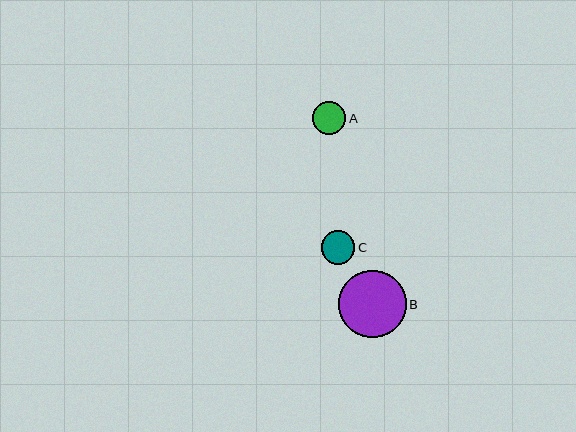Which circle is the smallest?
Circle A is the smallest with a size of approximately 33 pixels.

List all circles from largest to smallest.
From largest to smallest: B, C, A.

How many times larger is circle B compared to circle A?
Circle B is approximately 2.1 times the size of circle A.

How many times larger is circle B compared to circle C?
Circle B is approximately 2.0 times the size of circle C.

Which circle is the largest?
Circle B is the largest with a size of approximately 68 pixels.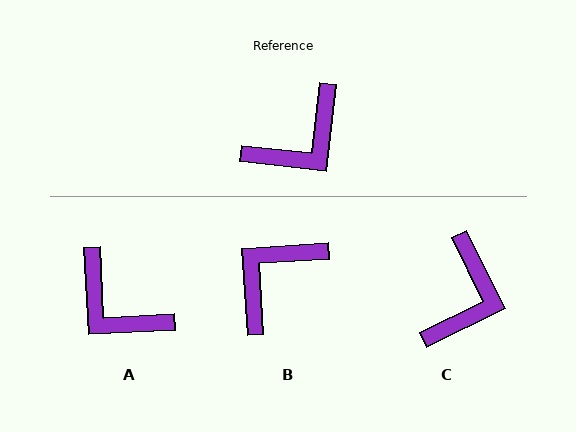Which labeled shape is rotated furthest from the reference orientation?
B, about 170 degrees away.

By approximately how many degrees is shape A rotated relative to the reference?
Approximately 81 degrees clockwise.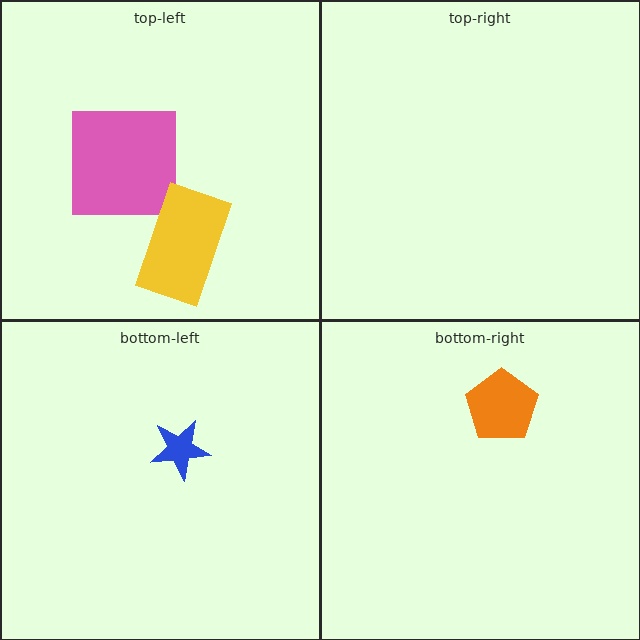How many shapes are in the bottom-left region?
1.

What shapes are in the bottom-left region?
The blue star.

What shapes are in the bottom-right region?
The orange pentagon.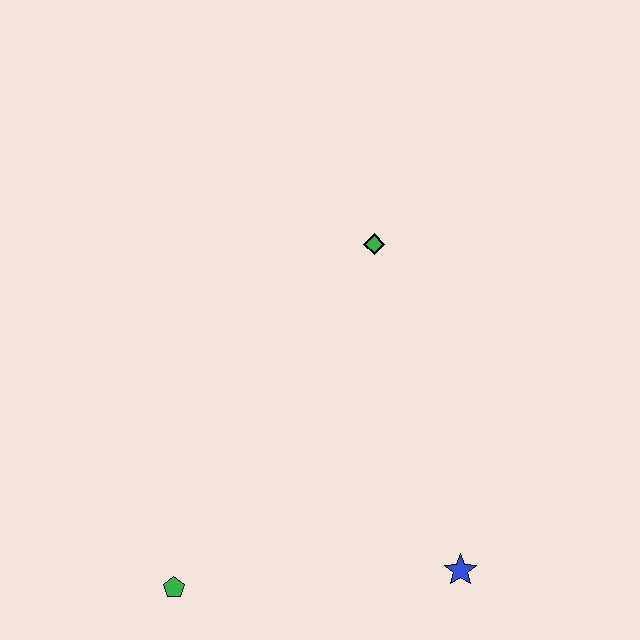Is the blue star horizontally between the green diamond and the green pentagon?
No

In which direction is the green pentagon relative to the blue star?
The green pentagon is to the left of the blue star.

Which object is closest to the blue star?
The green pentagon is closest to the blue star.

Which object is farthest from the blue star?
The green diamond is farthest from the blue star.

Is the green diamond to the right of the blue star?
No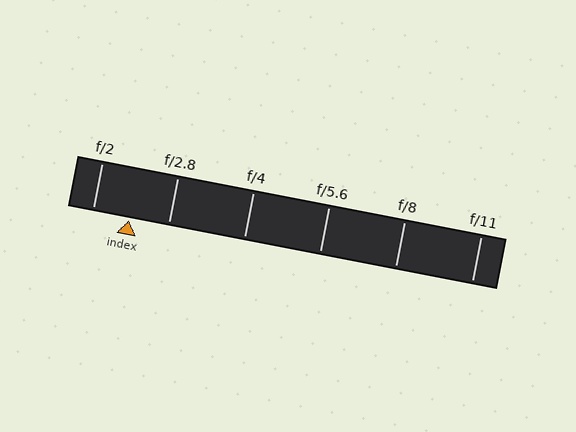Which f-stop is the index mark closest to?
The index mark is closest to f/2.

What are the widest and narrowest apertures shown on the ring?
The widest aperture shown is f/2 and the narrowest is f/11.